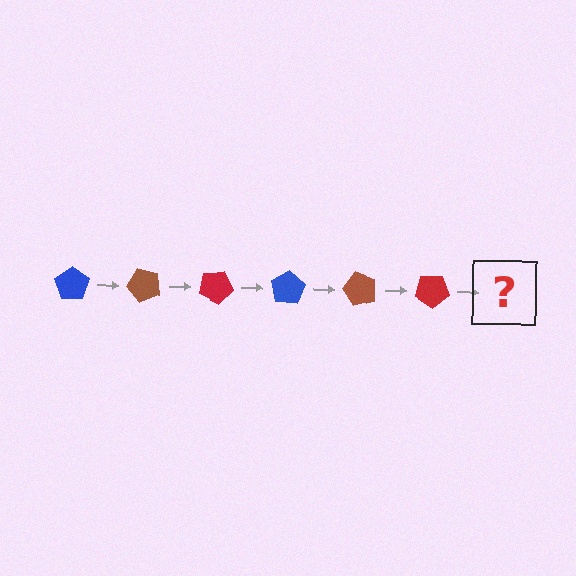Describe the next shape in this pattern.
It should be a blue pentagon, rotated 300 degrees from the start.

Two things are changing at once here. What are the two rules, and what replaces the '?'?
The two rules are that it rotates 50 degrees each step and the color cycles through blue, brown, and red. The '?' should be a blue pentagon, rotated 300 degrees from the start.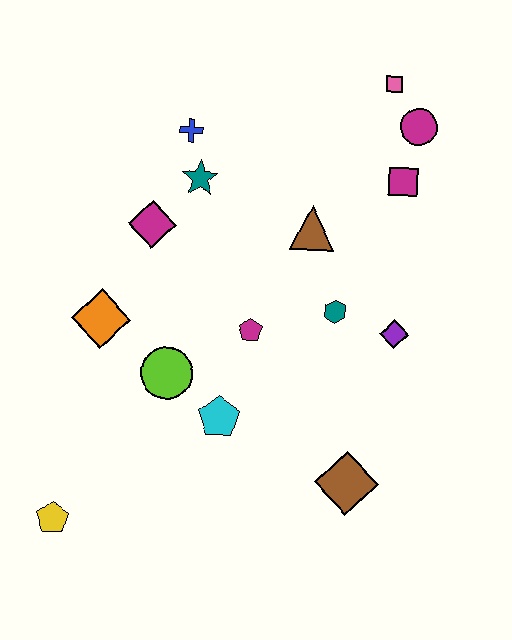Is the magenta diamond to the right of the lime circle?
No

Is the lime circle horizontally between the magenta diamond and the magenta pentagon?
Yes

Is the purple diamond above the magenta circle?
No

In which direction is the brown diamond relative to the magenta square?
The brown diamond is below the magenta square.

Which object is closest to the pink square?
The magenta circle is closest to the pink square.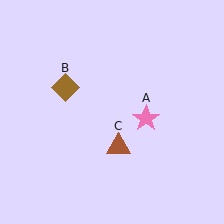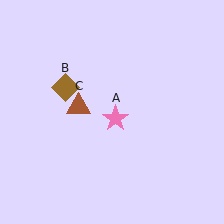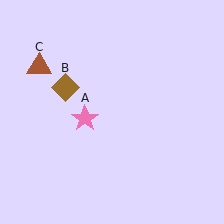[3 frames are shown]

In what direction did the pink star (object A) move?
The pink star (object A) moved left.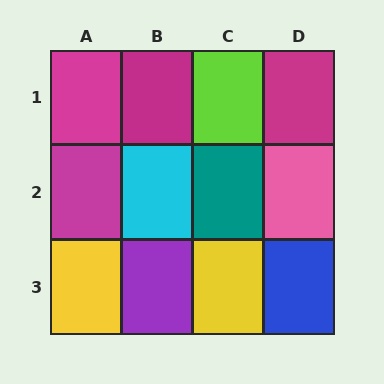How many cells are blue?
1 cell is blue.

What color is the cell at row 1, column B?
Magenta.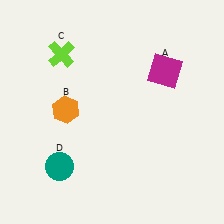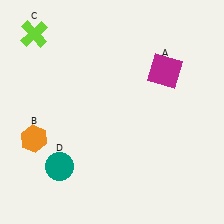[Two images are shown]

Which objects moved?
The objects that moved are: the orange hexagon (B), the lime cross (C).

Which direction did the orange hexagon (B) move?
The orange hexagon (B) moved left.